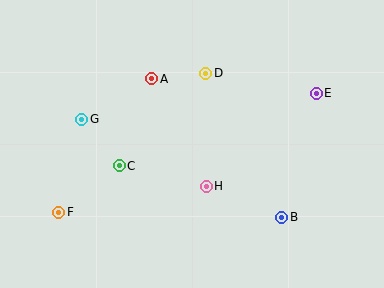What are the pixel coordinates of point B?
Point B is at (282, 217).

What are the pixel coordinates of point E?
Point E is at (316, 93).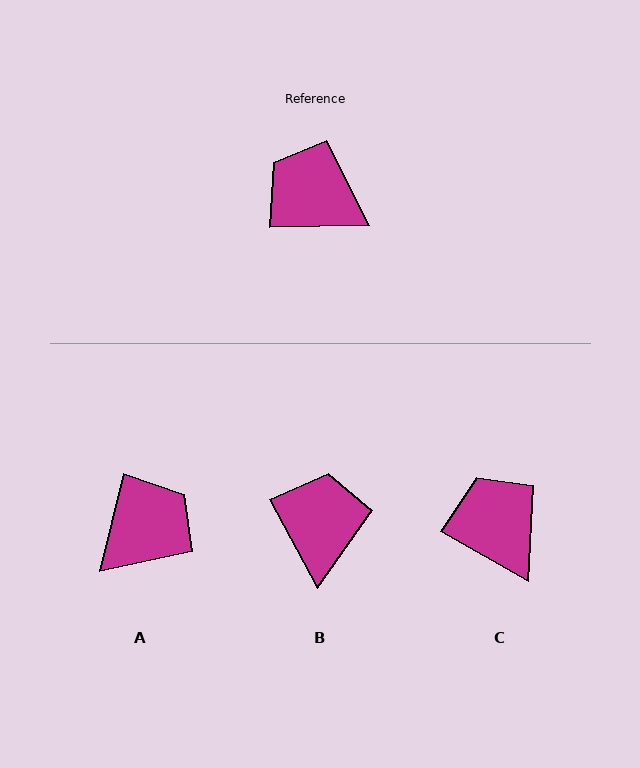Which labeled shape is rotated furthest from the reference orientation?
A, about 105 degrees away.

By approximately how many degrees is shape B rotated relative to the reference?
Approximately 63 degrees clockwise.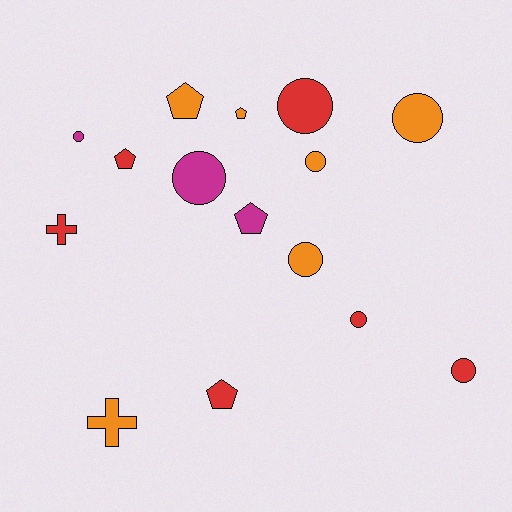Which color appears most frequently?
Orange, with 6 objects.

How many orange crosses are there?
There is 1 orange cross.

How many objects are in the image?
There are 15 objects.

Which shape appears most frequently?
Circle, with 8 objects.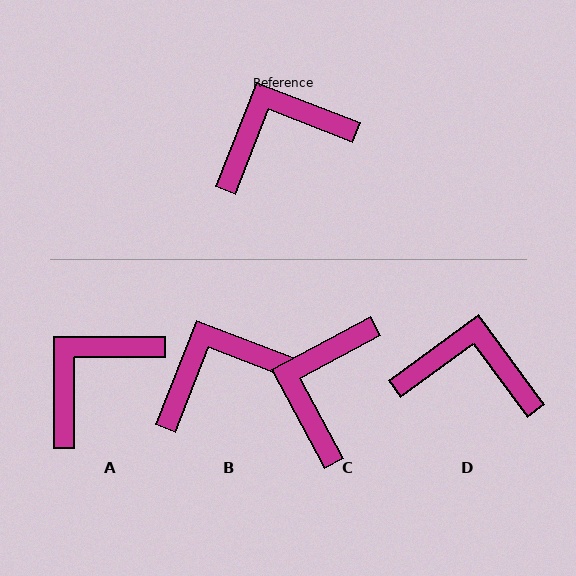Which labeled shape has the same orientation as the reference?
B.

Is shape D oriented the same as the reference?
No, it is off by about 33 degrees.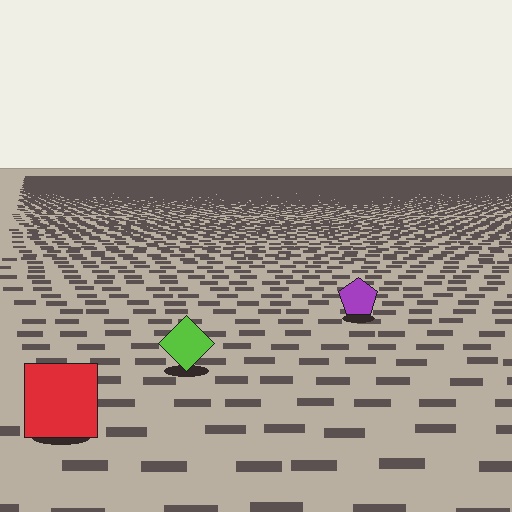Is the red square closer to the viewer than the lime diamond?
Yes. The red square is closer — you can tell from the texture gradient: the ground texture is coarser near it.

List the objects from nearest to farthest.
From nearest to farthest: the red square, the lime diamond, the purple pentagon.